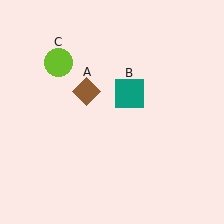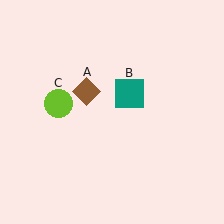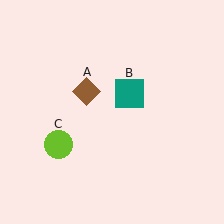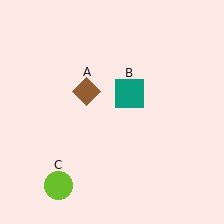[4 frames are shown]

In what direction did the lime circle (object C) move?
The lime circle (object C) moved down.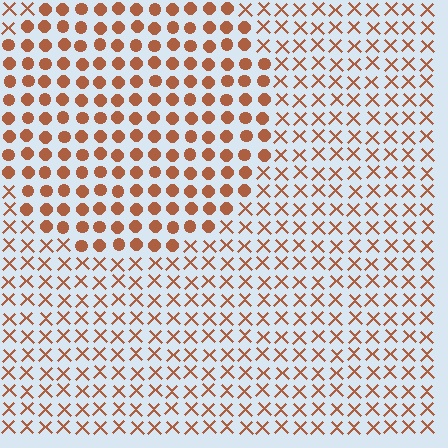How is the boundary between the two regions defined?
The boundary is defined by a change in element shape: circles inside vs. X marks outside. All elements share the same color and spacing.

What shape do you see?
I see a circle.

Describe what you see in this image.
The image is filled with small brown elements arranged in a uniform grid. A circle-shaped region contains circles, while the surrounding area contains X marks. The boundary is defined purely by the change in element shape.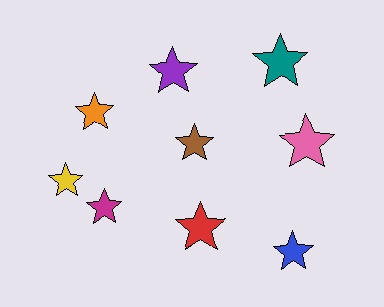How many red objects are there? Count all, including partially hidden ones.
There is 1 red object.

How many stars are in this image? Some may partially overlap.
There are 9 stars.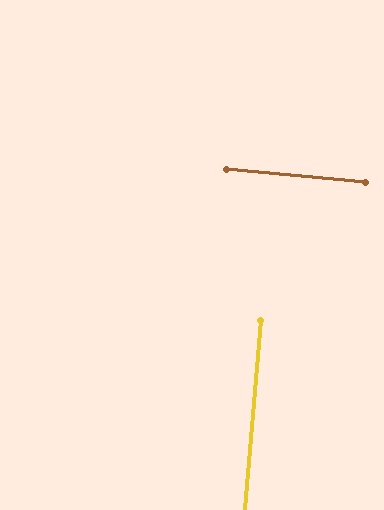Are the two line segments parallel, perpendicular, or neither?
Perpendicular — they meet at approximately 90°.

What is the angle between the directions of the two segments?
Approximately 90 degrees.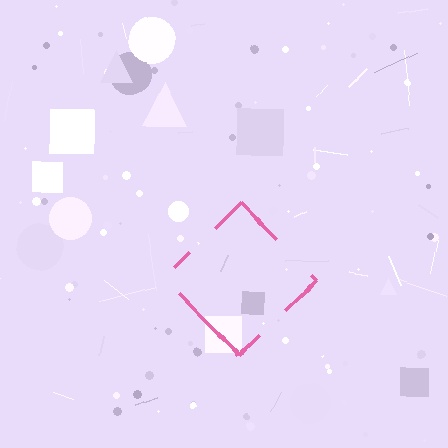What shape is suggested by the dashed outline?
The dashed outline suggests a diamond.